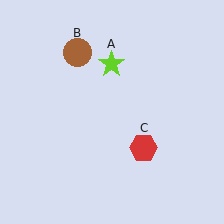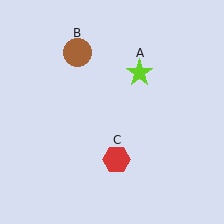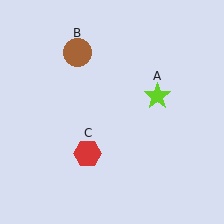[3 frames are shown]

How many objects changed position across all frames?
2 objects changed position: lime star (object A), red hexagon (object C).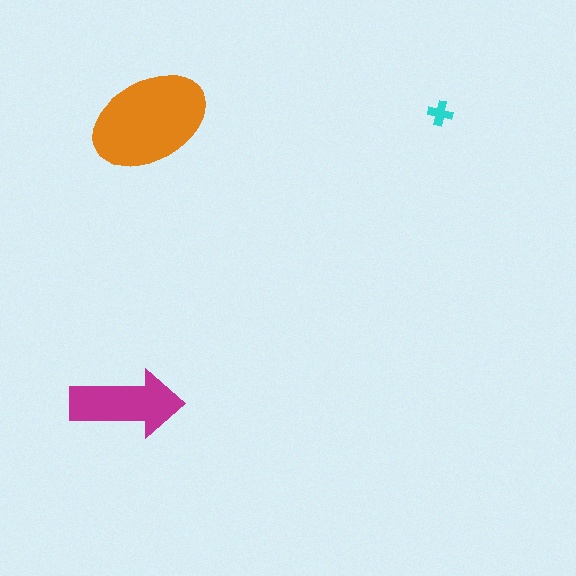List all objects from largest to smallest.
The orange ellipse, the magenta arrow, the cyan cross.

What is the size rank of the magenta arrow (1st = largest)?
2nd.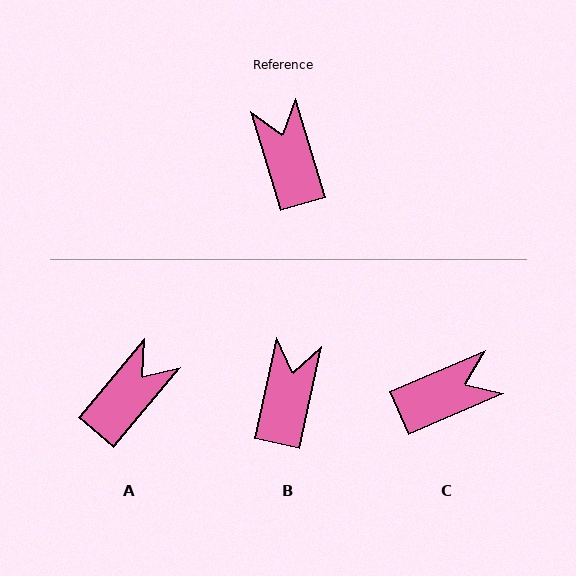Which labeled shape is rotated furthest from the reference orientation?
C, about 83 degrees away.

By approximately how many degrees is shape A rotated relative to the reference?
Approximately 56 degrees clockwise.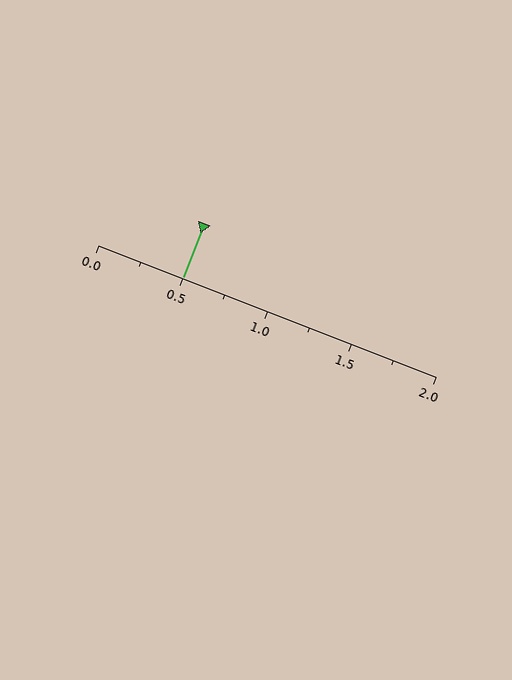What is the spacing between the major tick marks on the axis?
The major ticks are spaced 0.5 apart.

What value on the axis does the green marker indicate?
The marker indicates approximately 0.5.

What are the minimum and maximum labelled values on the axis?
The axis runs from 0.0 to 2.0.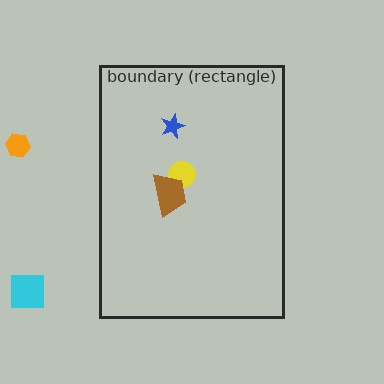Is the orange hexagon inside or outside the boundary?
Outside.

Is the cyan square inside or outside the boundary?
Outside.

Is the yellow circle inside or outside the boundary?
Inside.